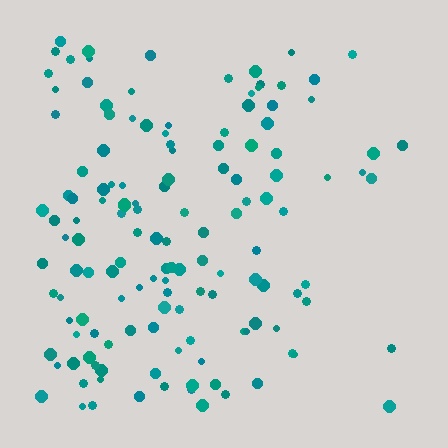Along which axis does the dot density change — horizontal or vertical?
Horizontal.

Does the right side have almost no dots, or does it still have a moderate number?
Still a moderate number, just noticeably fewer than the left.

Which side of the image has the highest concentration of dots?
The left.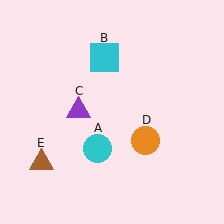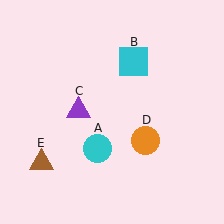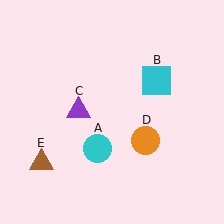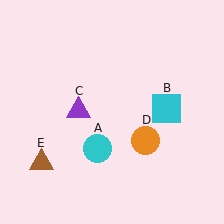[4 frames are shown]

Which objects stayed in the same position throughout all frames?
Cyan circle (object A) and purple triangle (object C) and orange circle (object D) and brown triangle (object E) remained stationary.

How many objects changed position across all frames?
1 object changed position: cyan square (object B).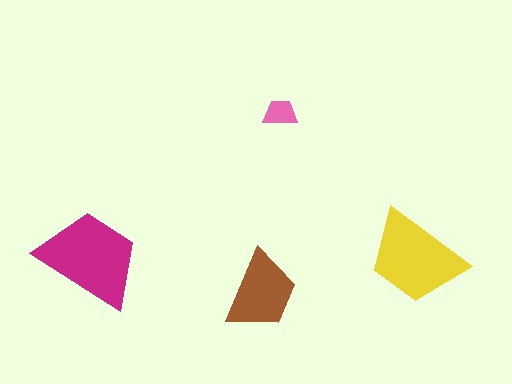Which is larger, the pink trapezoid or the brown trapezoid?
The brown one.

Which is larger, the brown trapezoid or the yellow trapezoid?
The yellow one.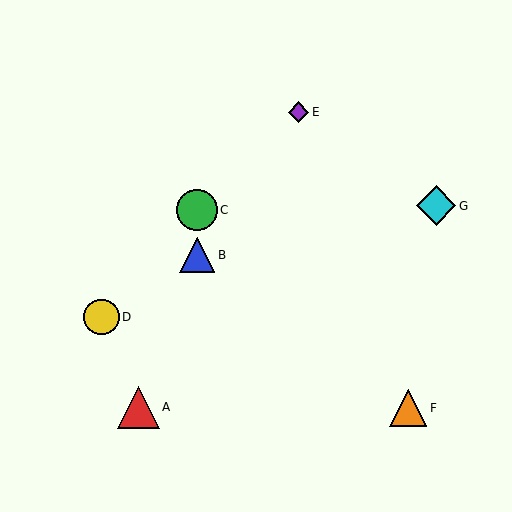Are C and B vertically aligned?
Yes, both are at x≈197.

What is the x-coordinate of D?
Object D is at x≈101.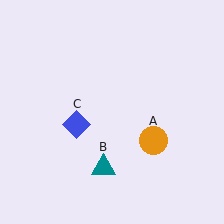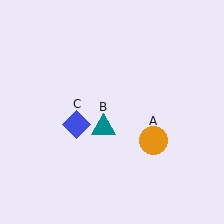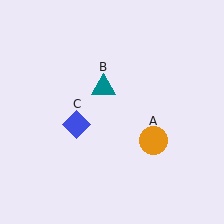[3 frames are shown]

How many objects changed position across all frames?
1 object changed position: teal triangle (object B).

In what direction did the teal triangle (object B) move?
The teal triangle (object B) moved up.